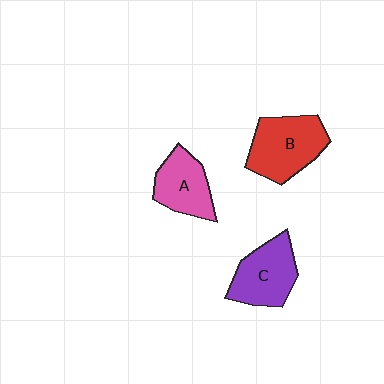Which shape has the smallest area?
Shape A (pink).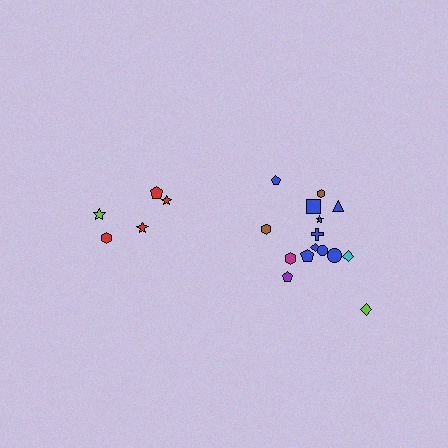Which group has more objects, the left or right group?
The right group.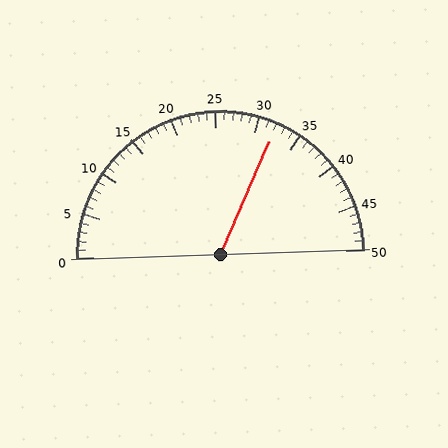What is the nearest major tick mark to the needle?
The nearest major tick mark is 30.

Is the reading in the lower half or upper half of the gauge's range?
The reading is in the upper half of the range (0 to 50).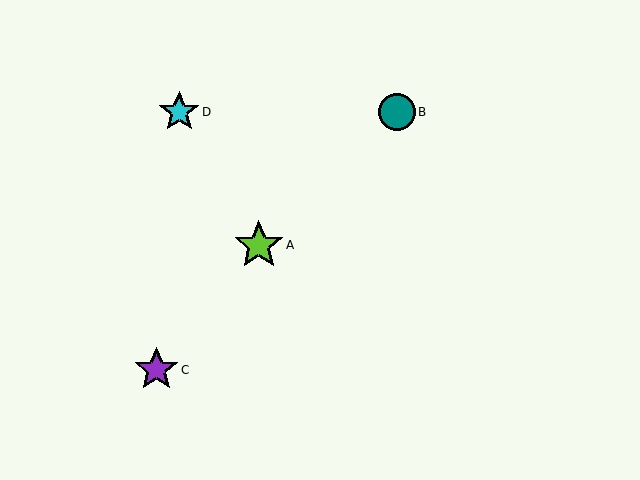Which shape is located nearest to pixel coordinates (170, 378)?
The purple star (labeled C) at (156, 370) is nearest to that location.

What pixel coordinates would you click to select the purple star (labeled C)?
Click at (156, 370) to select the purple star C.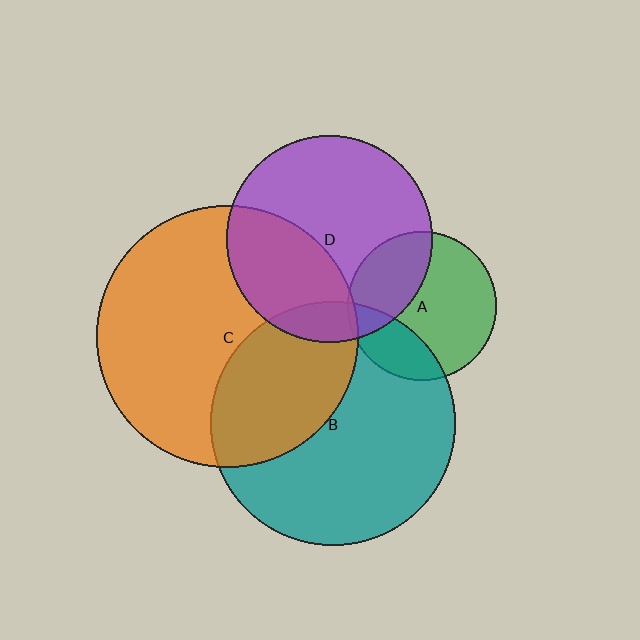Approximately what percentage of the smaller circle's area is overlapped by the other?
Approximately 10%.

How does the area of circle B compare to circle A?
Approximately 2.7 times.